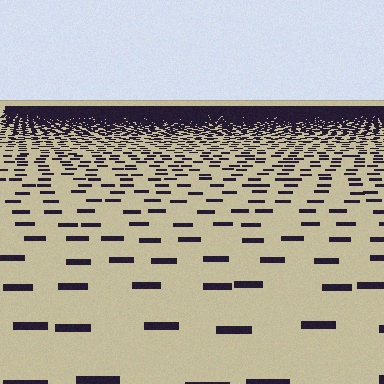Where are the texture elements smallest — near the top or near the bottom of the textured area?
Near the top.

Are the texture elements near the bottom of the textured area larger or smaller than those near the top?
Larger. Near the bottom, elements are closer to the viewer and appear at a bigger on-screen size.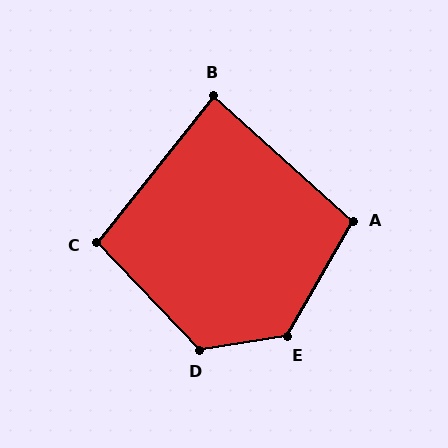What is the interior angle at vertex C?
Approximately 98 degrees (obtuse).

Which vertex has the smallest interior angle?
B, at approximately 86 degrees.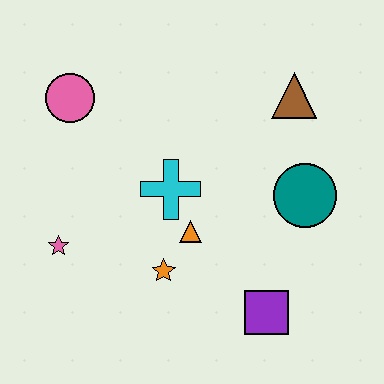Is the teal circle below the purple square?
No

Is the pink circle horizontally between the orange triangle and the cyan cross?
No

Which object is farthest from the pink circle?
The purple square is farthest from the pink circle.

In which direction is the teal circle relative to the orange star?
The teal circle is to the right of the orange star.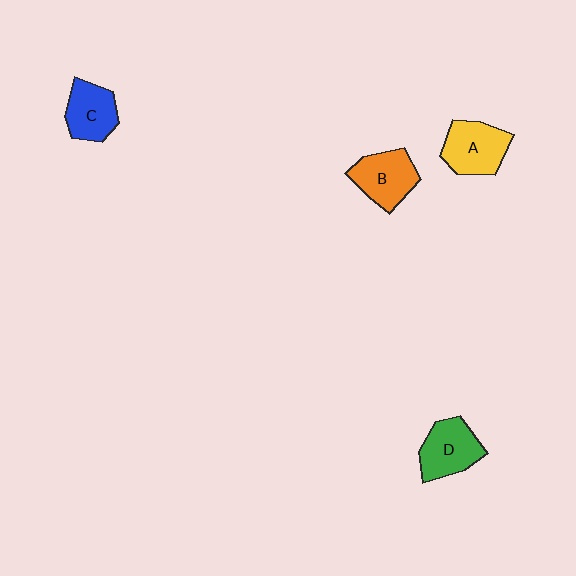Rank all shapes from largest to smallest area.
From largest to smallest: A (yellow), D (green), B (orange), C (blue).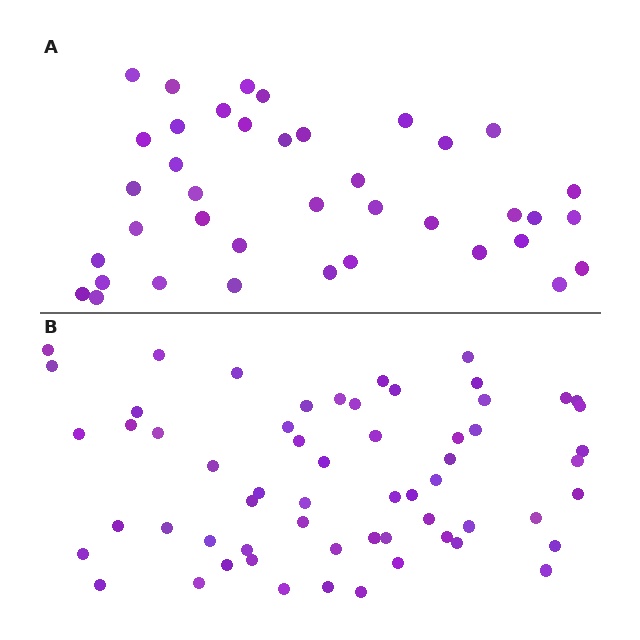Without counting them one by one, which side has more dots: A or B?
Region B (the bottom region) has more dots.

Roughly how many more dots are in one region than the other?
Region B has approximately 20 more dots than region A.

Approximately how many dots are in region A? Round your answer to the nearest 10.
About 40 dots. (The exact count is 39, which rounds to 40.)